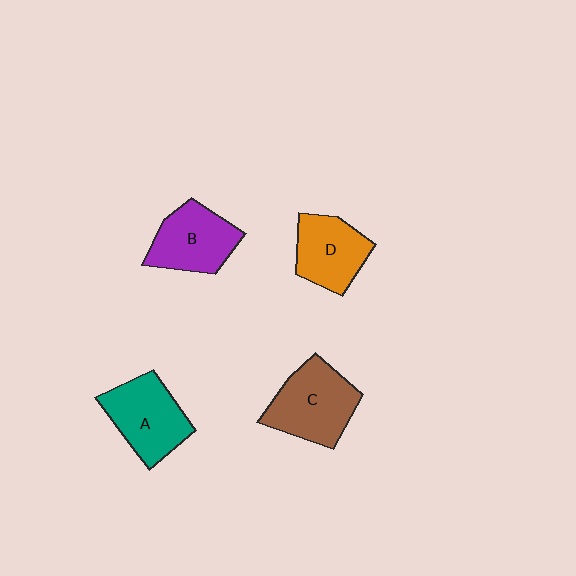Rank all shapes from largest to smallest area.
From largest to smallest: C (brown), A (teal), B (purple), D (orange).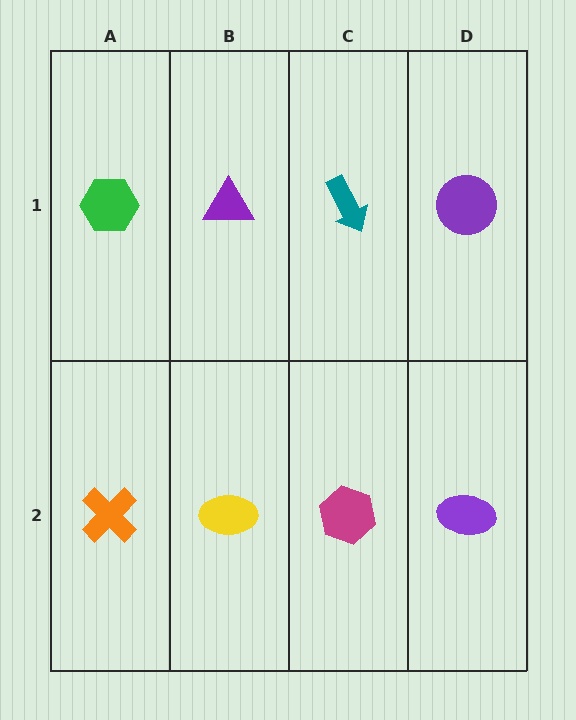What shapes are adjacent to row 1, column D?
A purple ellipse (row 2, column D), a teal arrow (row 1, column C).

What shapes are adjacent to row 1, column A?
An orange cross (row 2, column A), a purple triangle (row 1, column B).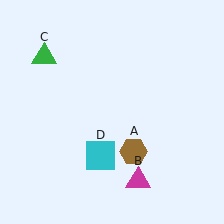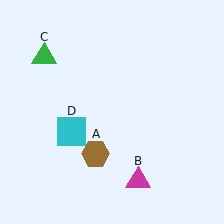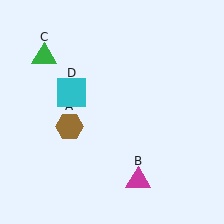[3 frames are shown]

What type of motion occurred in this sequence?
The brown hexagon (object A), cyan square (object D) rotated clockwise around the center of the scene.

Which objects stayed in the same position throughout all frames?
Magenta triangle (object B) and green triangle (object C) remained stationary.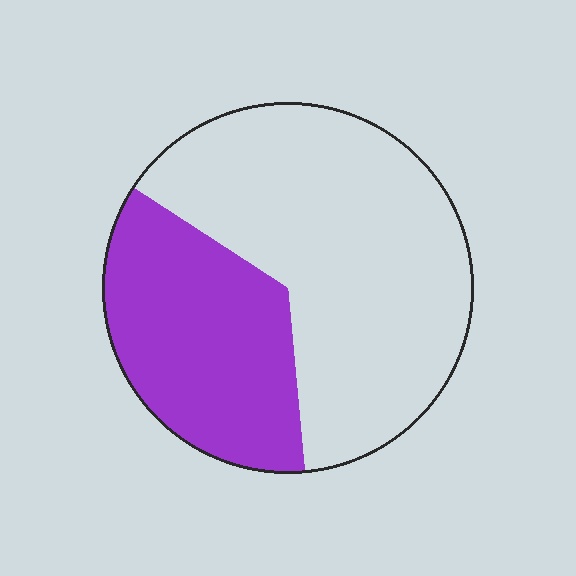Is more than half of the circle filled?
No.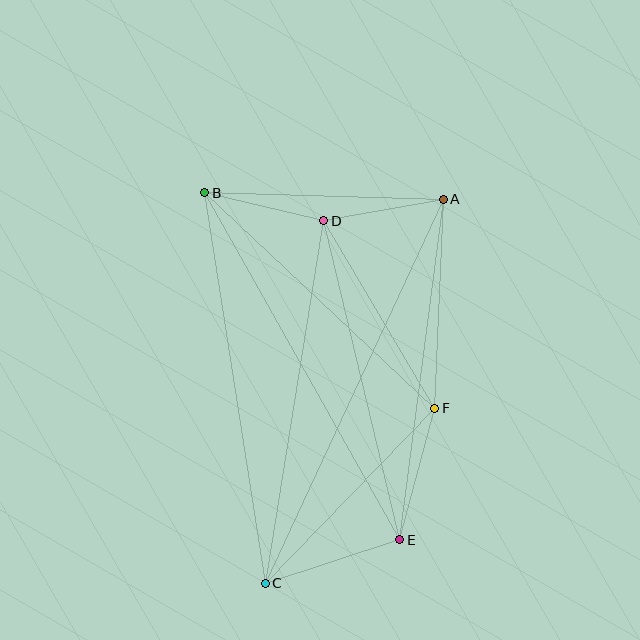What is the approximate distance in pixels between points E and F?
The distance between E and F is approximately 136 pixels.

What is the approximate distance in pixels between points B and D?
The distance between B and D is approximately 122 pixels.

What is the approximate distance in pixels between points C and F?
The distance between C and F is approximately 243 pixels.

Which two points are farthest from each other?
Points A and C are farthest from each other.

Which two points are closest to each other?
Points A and D are closest to each other.